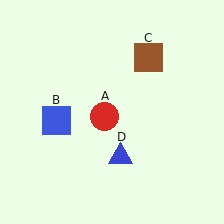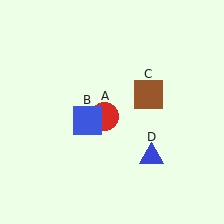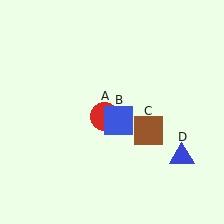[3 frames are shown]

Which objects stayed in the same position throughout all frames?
Red circle (object A) remained stationary.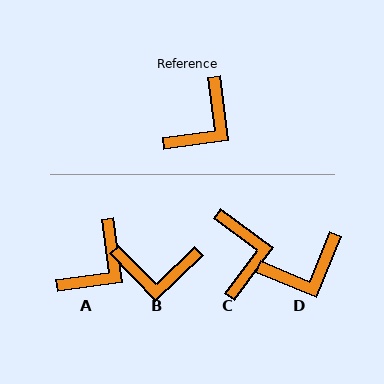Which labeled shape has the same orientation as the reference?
A.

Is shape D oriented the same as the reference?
No, it is off by about 30 degrees.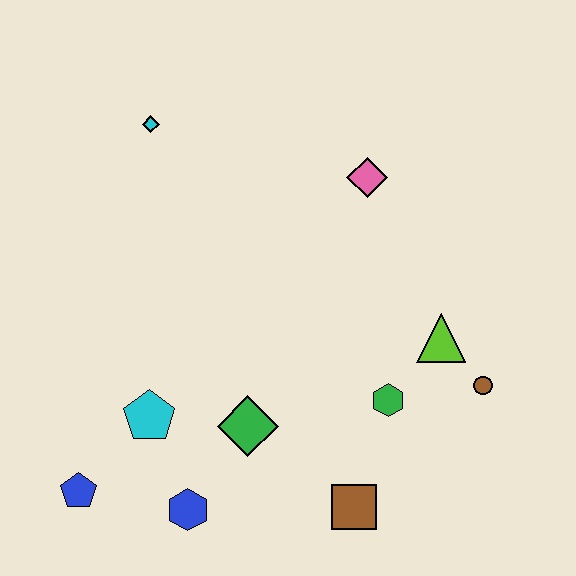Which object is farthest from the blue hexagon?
The cyan diamond is farthest from the blue hexagon.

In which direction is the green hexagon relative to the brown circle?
The green hexagon is to the left of the brown circle.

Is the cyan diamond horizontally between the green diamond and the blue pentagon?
Yes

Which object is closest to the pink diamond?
The lime triangle is closest to the pink diamond.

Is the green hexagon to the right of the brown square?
Yes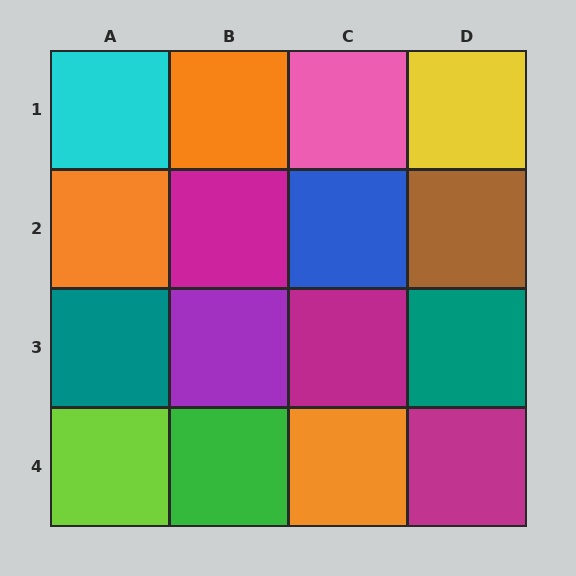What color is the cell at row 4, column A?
Lime.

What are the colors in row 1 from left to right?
Cyan, orange, pink, yellow.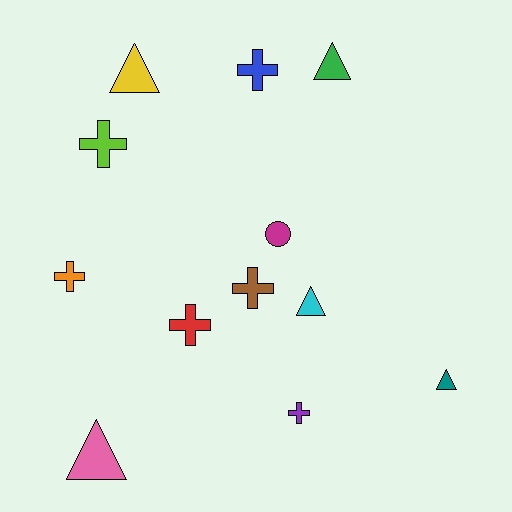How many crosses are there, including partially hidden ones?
There are 6 crosses.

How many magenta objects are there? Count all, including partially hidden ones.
There is 1 magenta object.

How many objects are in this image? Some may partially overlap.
There are 12 objects.